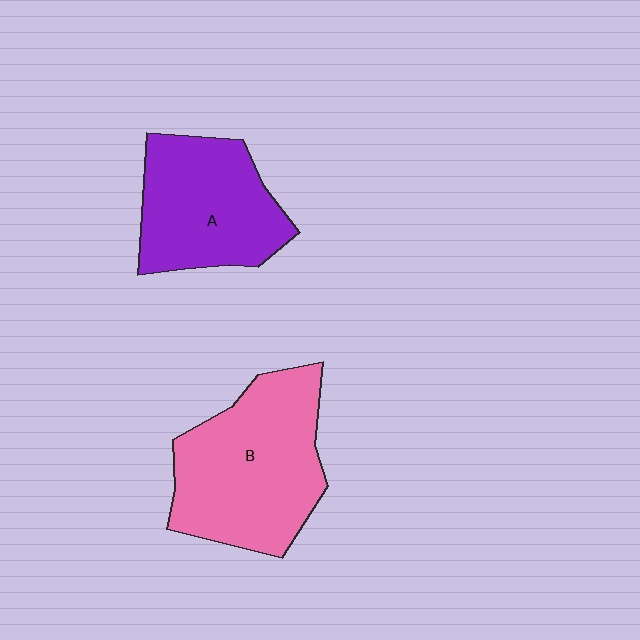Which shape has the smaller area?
Shape A (purple).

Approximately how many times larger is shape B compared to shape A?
Approximately 1.3 times.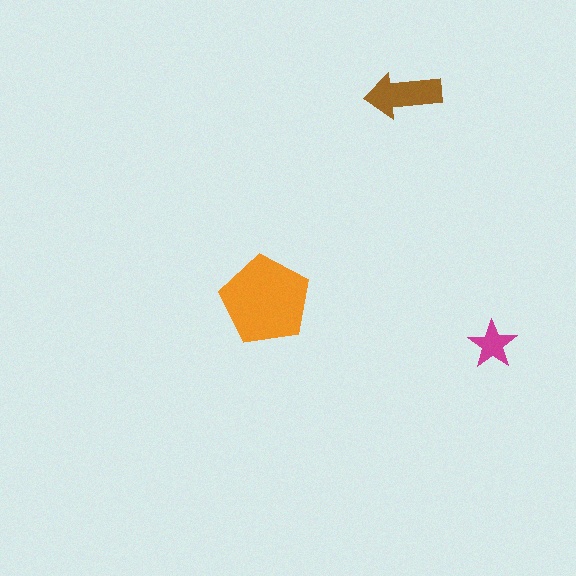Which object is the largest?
The orange pentagon.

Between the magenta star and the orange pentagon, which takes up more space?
The orange pentagon.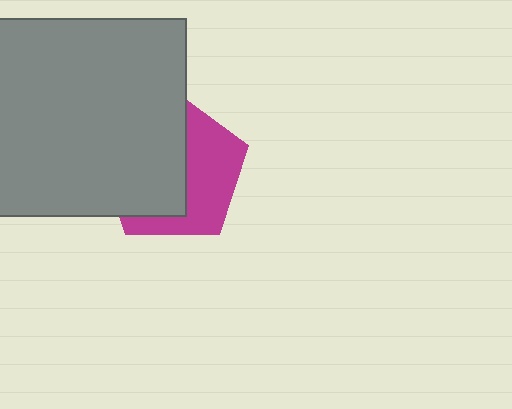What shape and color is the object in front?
The object in front is a gray square.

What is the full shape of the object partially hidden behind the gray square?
The partially hidden object is a magenta pentagon.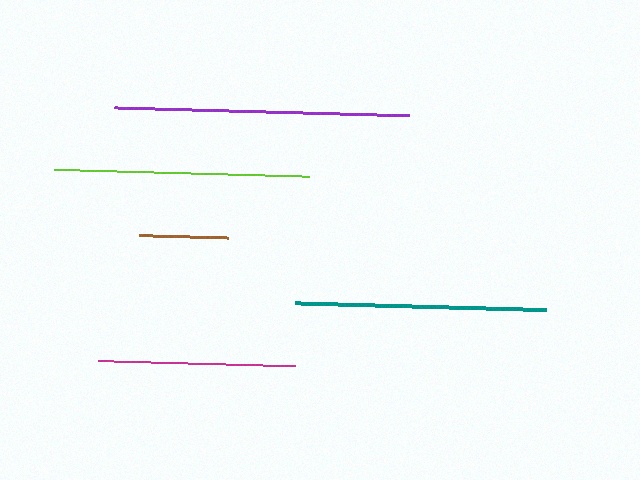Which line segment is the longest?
The purple line is the longest at approximately 295 pixels.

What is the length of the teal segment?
The teal segment is approximately 251 pixels long.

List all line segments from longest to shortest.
From longest to shortest: purple, lime, teal, magenta, brown.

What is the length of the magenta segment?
The magenta segment is approximately 197 pixels long.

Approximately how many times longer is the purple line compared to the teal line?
The purple line is approximately 1.2 times the length of the teal line.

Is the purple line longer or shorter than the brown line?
The purple line is longer than the brown line.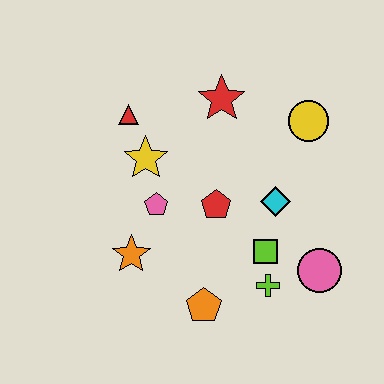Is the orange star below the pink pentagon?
Yes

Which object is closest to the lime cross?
The lime square is closest to the lime cross.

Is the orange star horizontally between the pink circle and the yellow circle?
No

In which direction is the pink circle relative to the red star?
The pink circle is below the red star.